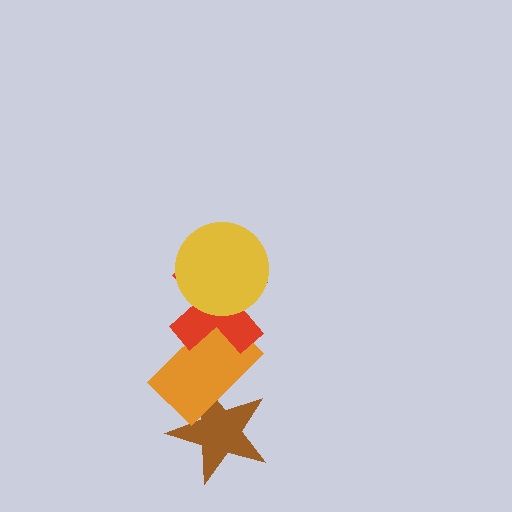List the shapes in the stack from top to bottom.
From top to bottom: the yellow circle, the red cross, the orange rectangle, the brown star.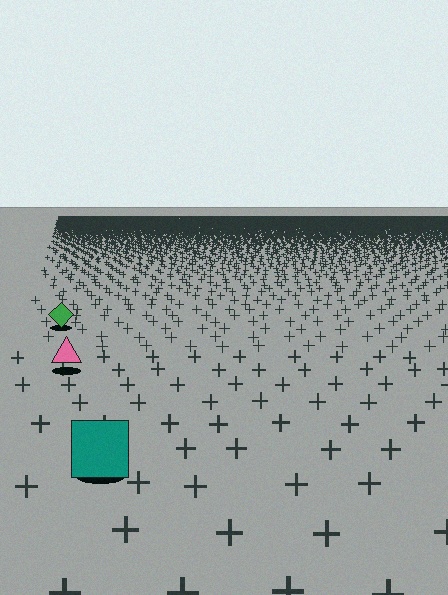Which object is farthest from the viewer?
The green diamond is farthest from the viewer. It appears smaller and the ground texture around it is denser.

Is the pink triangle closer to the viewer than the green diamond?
Yes. The pink triangle is closer — you can tell from the texture gradient: the ground texture is coarser near it.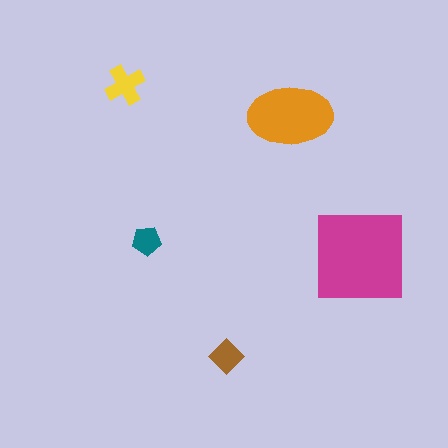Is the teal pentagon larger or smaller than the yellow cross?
Smaller.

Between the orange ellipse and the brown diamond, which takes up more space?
The orange ellipse.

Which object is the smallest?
The teal pentagon.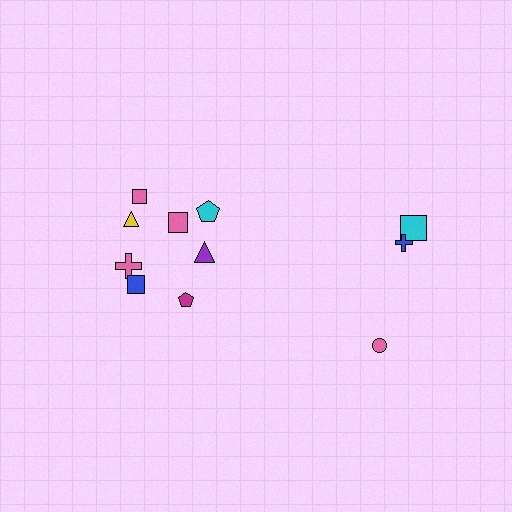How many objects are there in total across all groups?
There are 11 objects.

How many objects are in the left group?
There are 8 objects.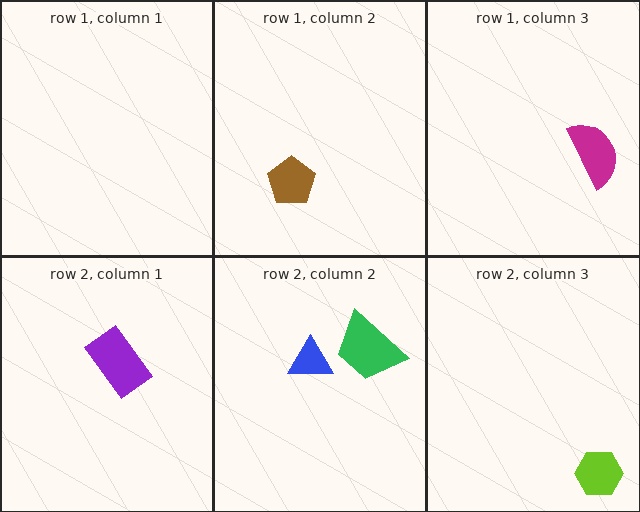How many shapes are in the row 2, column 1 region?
1.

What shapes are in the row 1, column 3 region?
The magenta semicircle.